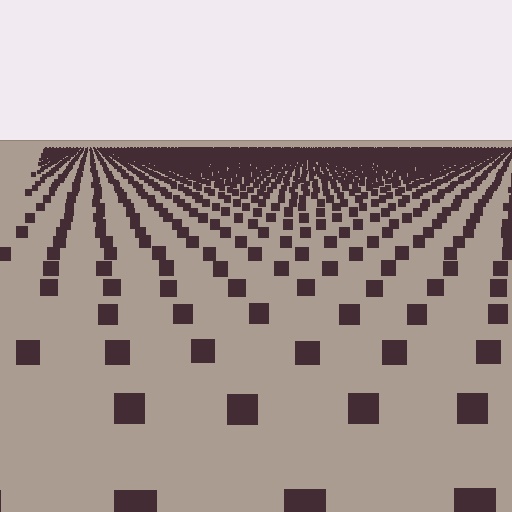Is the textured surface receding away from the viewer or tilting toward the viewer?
The surface is receding away from the viewer. Texture elements get smaller and denser toward the top.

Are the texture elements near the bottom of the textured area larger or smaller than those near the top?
Larger. Near the bottom, elements are closer to the viewer and appear at a bigger on-screen size.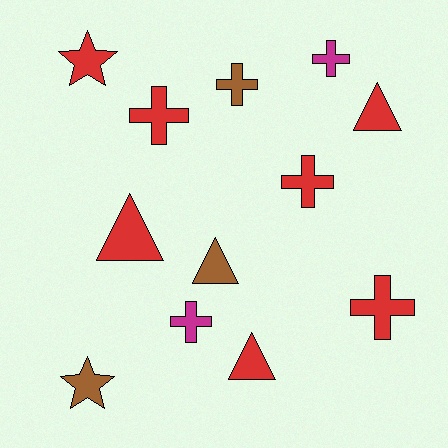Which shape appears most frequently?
Cross, with 6 objects.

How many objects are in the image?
There are 12 objects.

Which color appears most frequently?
Red, with 7 objects.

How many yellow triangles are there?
There are no yellow triangles.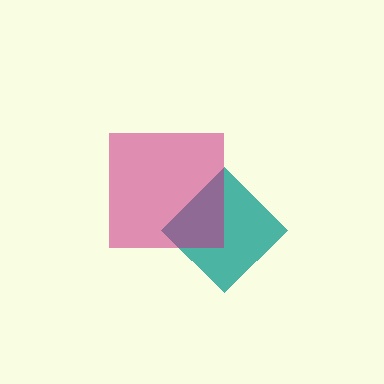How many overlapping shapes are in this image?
There are 2 overlapping shapes in the image.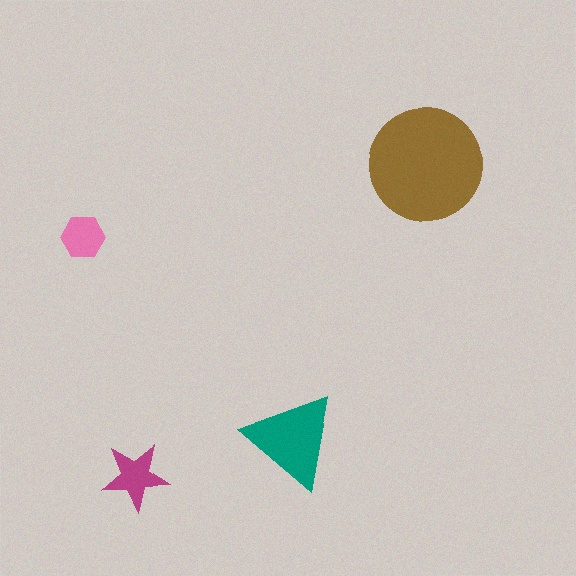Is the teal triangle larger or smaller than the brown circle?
Smaller.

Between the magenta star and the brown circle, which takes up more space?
The brown circle.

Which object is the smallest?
The pink hexagon.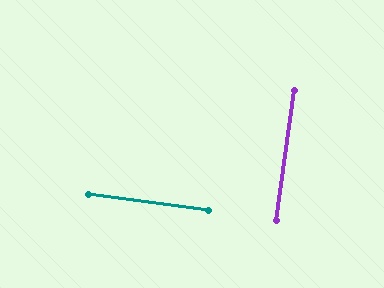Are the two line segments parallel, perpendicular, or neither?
Perpendicular — they meet at approximately 90°.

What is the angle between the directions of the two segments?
Approximately 90 degrees.